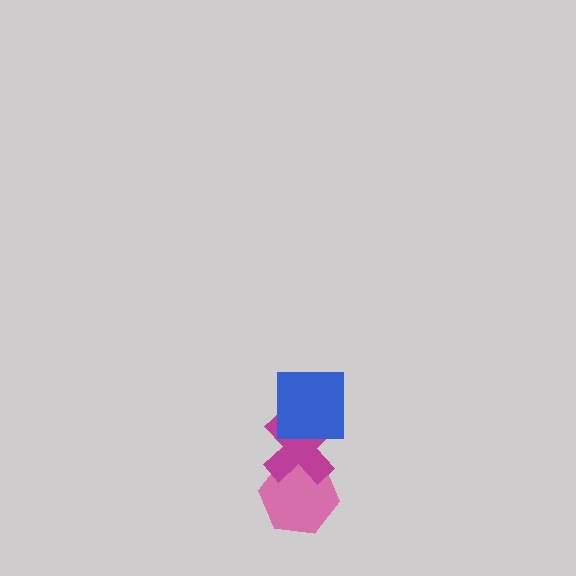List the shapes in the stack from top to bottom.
From top to bottom: the blue square, the magenta cross, the pink hexagon.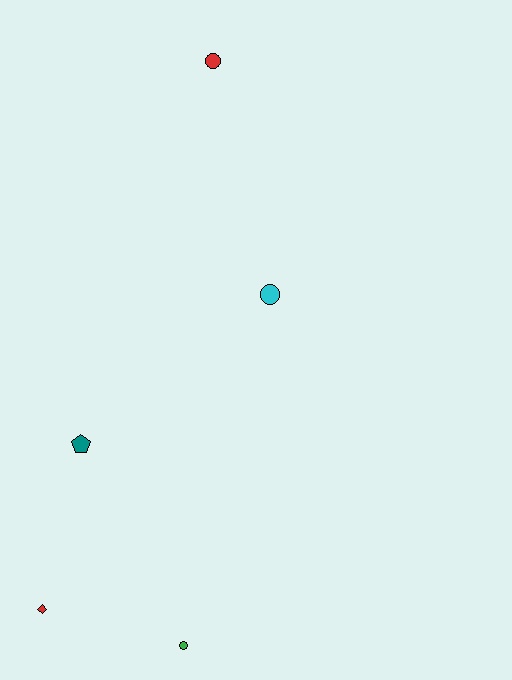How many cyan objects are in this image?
There is 1 cyan object.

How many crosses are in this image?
There are no crosses.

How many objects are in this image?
There are 5 objects.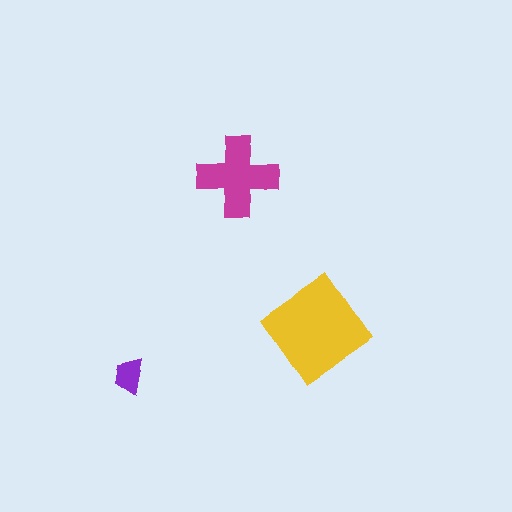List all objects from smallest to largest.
The purple trapezoid, the magenta cross, the yellow diamond.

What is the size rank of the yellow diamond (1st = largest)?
1st.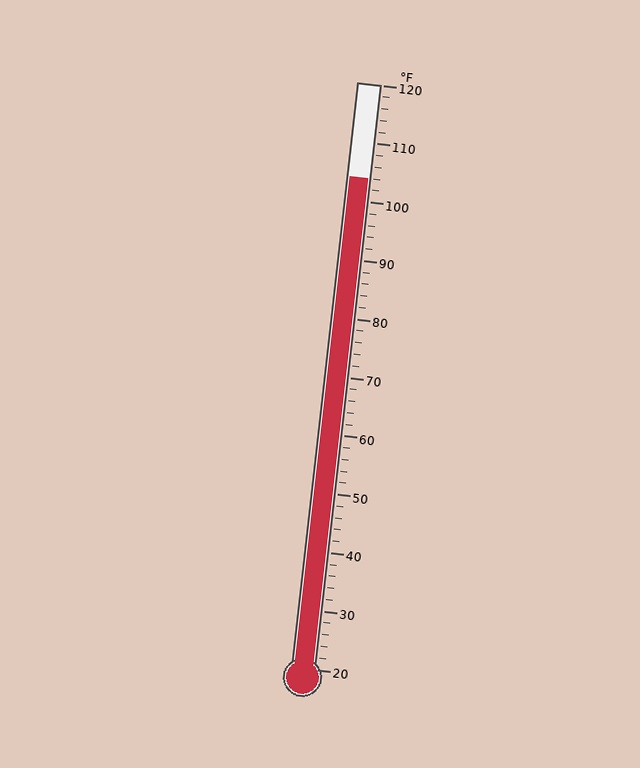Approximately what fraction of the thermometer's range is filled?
The thermometer is filled to approximately 85% of its range.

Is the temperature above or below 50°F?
The temperature is above 50°F.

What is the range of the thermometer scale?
The thermometer scale ranges from 20°F to 120°F.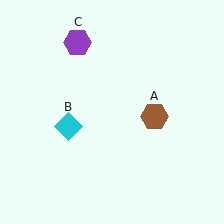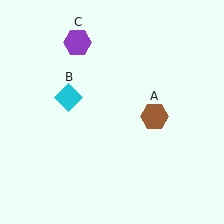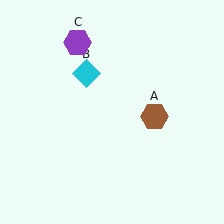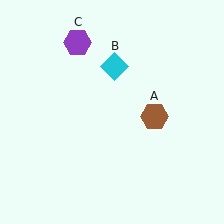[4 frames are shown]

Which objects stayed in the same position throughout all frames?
Brown hexagon (object A) and purple hexagon (object C) remained stationary.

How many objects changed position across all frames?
1 object changed position: cyan diamond (object B).